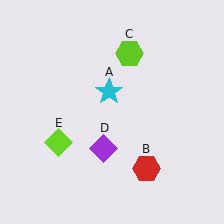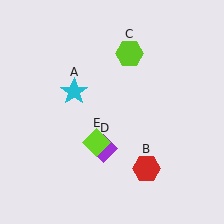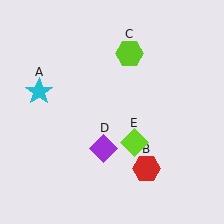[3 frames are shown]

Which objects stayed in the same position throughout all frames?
Red hexagon (object B) and lime hexagon (object C) and purple diamond (object D) remained stationary.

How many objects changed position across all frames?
2 objects changed position: cyan star (object A), lime diamond (object E).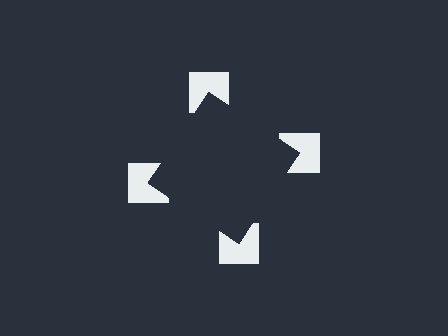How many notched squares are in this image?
There are 4 — one at each vertex of the illusory square.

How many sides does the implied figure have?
4 sides.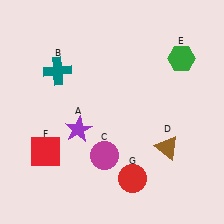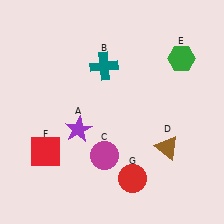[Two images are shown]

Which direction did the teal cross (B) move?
The teal cross (B) moved right.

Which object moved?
The teal cross (B) moved right.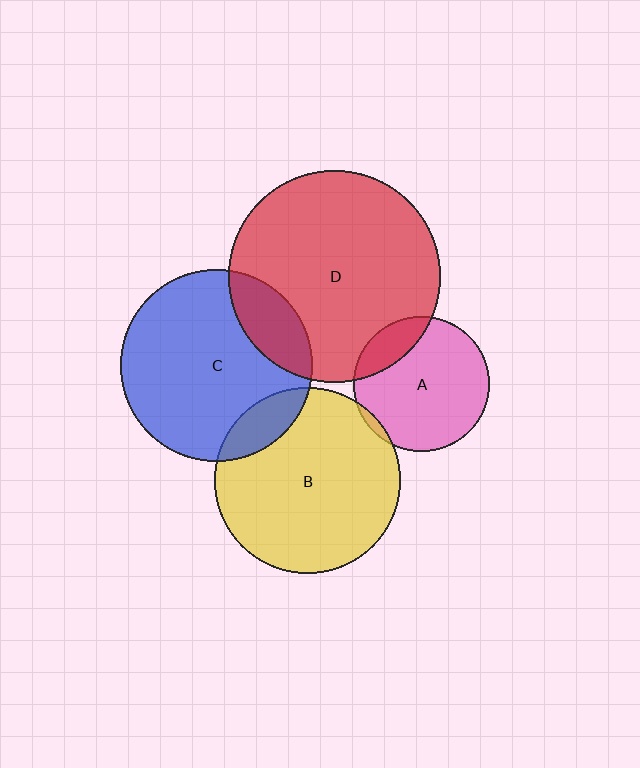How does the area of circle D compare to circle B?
Approximately 1.3 times.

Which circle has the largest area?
Circle D (red).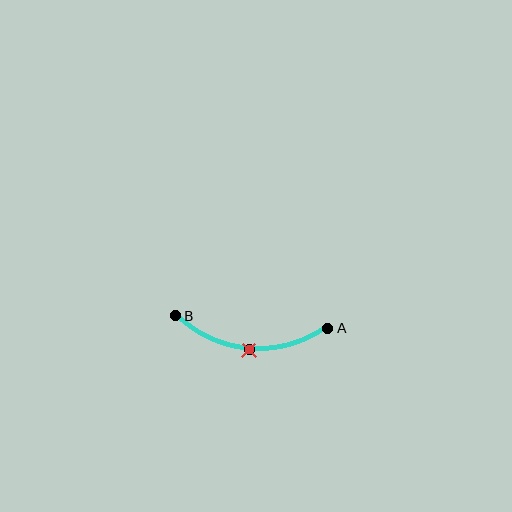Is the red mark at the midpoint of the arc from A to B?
Yes. The red mark lies on the arc at equal arc-length from both A and B — it is the arc midpoint.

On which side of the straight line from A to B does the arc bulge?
The arc bulges below the straight line connecting A and B.